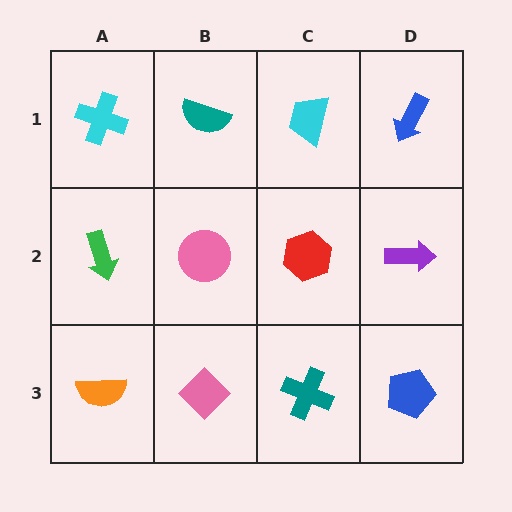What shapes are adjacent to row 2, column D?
A blue arrow (row 1, column D), a blue pentagon (row 3, column D), a red hexagon (row 2, column C).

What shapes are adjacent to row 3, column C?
A red hexagon (row 2, column C), a pink diamond (row 3, column B), a blue pentagon (row 3, column D).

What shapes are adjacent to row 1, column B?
A pink circle (row 2, column B), a cyan cross (row 1, column A), a cyan trapezoid (row 1, column C).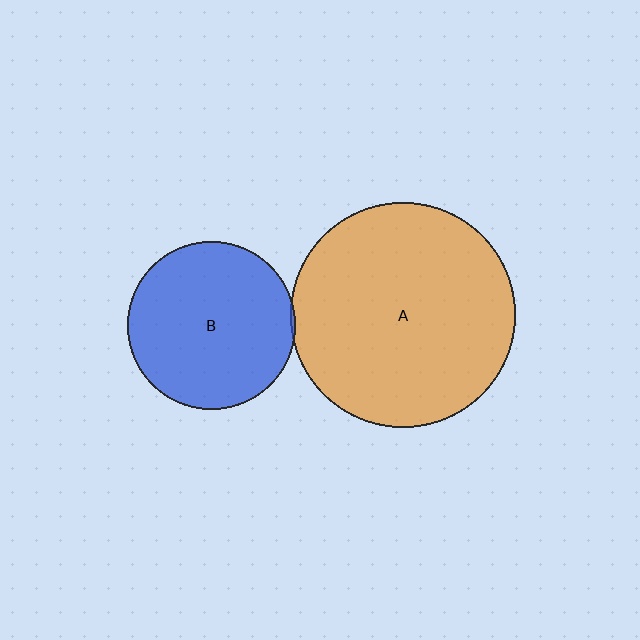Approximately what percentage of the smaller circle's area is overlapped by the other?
Approximately 5%.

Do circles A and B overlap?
Yes.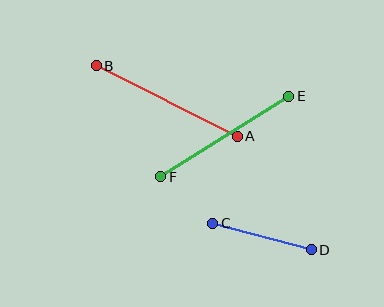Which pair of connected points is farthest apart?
Points A and B are farthest apart.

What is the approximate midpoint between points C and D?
The midpoint is at approximately (262, 236) pixels.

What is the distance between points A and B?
The distance is approximately 158 pixels.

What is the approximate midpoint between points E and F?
The midpoint is at approximately (225, 136) pixels.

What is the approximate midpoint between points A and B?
The midpoint is at approximately (167, 101) pixels.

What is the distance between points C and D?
The distance is approximately 102 pixels.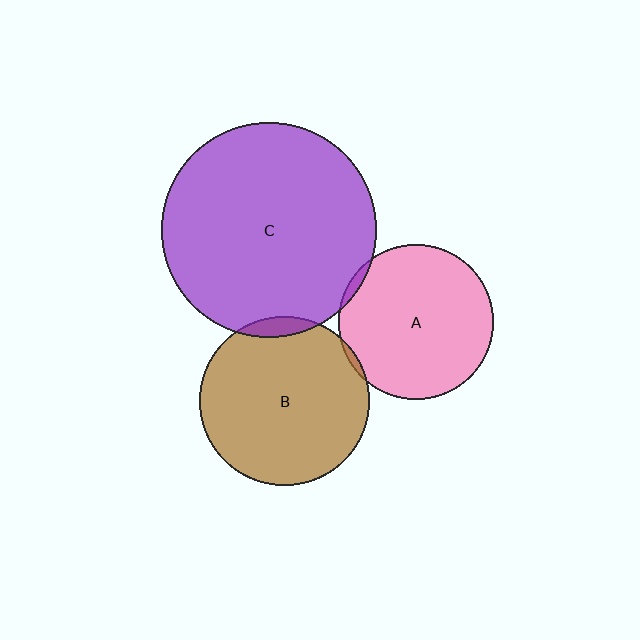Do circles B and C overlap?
Yes.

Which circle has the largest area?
Circle C (purple).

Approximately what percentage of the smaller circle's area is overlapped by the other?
Approximately 5%.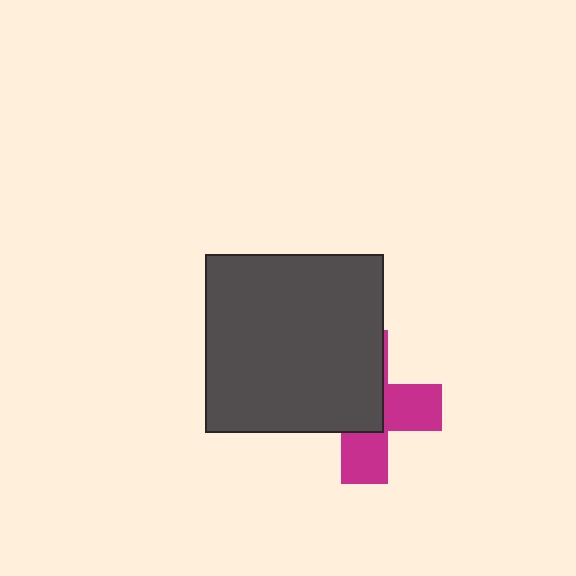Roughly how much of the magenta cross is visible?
A small part of it is visible (roughly 43%).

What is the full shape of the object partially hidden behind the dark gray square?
The partially hidden object is a magenta cross.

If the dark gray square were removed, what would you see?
You would see the complete magenta cross.